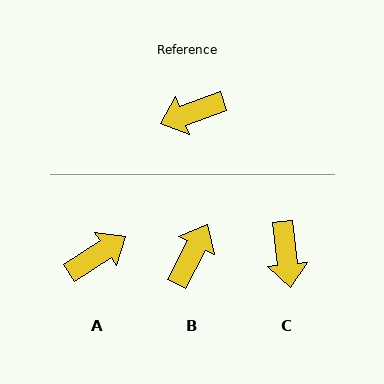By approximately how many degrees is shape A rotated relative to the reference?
Approximately 167 degrees clockwise.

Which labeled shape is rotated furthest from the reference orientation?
A, about 167 degrees away.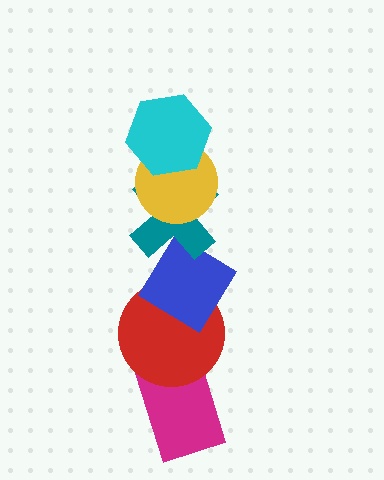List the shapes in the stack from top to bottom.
From top to bottom: the cyan hexagon, the yellow circle, the teal cross, the blue diamond, the red circle, the magenta rectangle.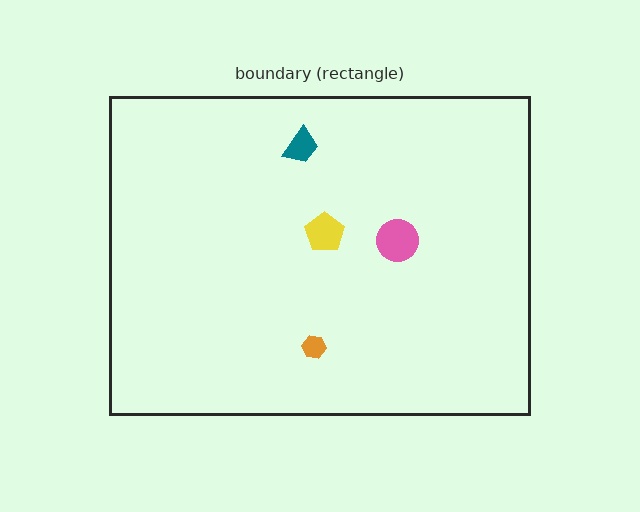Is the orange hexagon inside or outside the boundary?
Inside.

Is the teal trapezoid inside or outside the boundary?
Inside.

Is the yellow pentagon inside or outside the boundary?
Inside.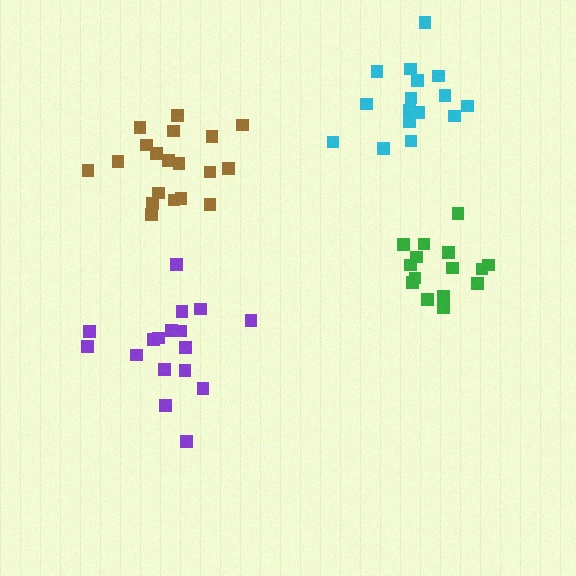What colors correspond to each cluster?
The clusters are colored: cyan, green, purple, brown.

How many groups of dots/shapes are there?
There are 4 groups.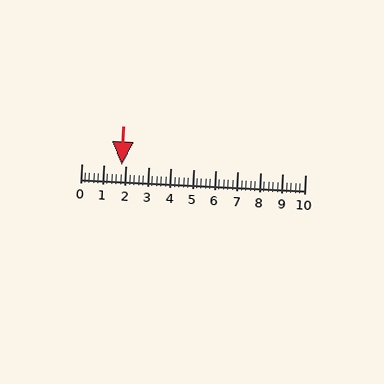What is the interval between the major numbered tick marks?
The major tick marks are spaced 1 units apart.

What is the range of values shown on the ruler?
The ruler shows values from 0 to 10.